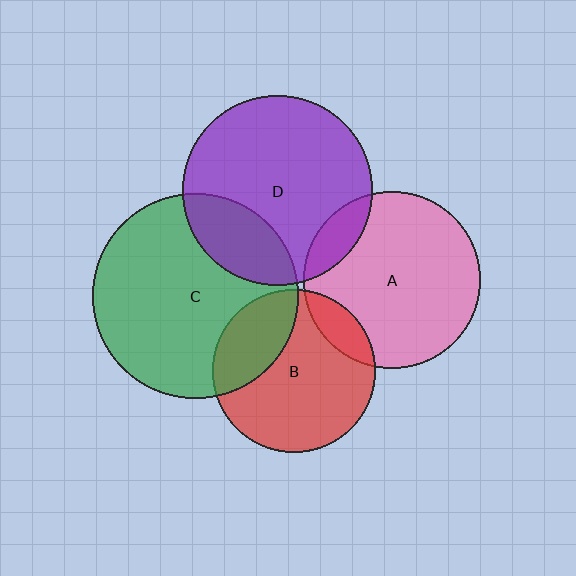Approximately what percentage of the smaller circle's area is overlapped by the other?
Approximately 25%.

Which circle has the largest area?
Circle C (green).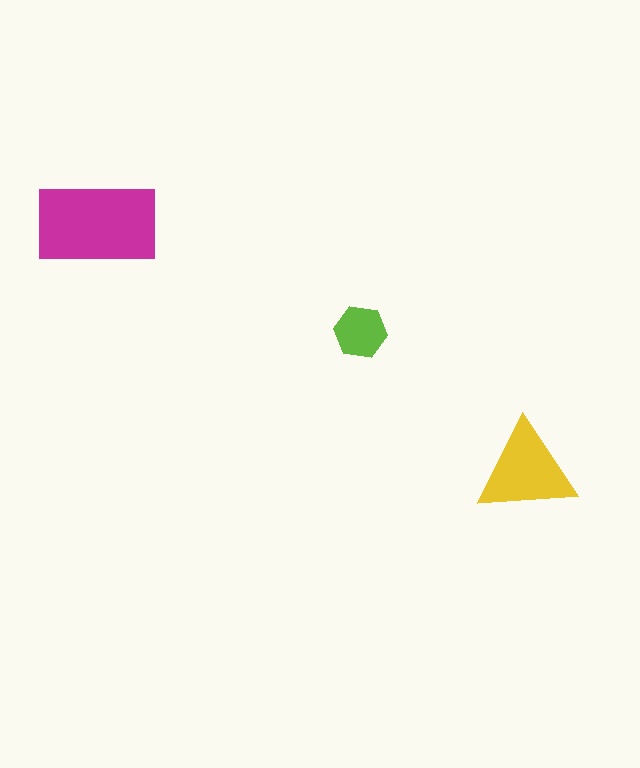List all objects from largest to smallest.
The magenta rectangle, the yellow triangle, the lime hexagon.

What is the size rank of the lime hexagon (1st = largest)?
3rd.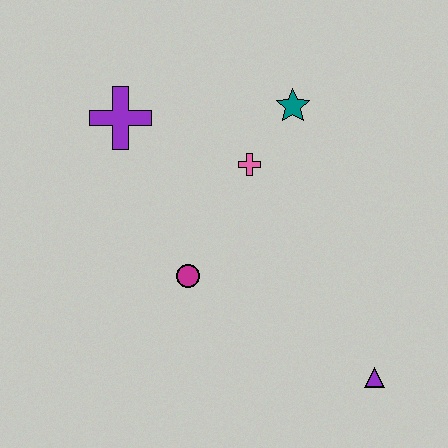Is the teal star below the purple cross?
No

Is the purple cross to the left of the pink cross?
Yes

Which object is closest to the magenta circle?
The pink cross is closest to the magenta circle.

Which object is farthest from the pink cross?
The purple triangle is farthest from the pink cross.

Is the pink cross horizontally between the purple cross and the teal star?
Yes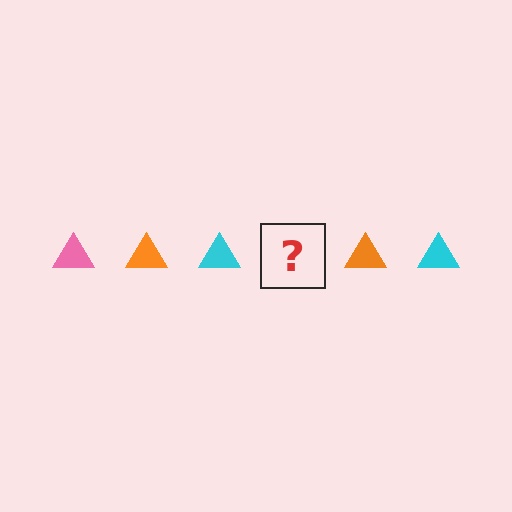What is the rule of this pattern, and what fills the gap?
The rule is that the pattern cycles through pink, orange, cyan triangles. The gap should be filled with a pink triangle.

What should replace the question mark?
The question mark should be replaced with a pink triangle.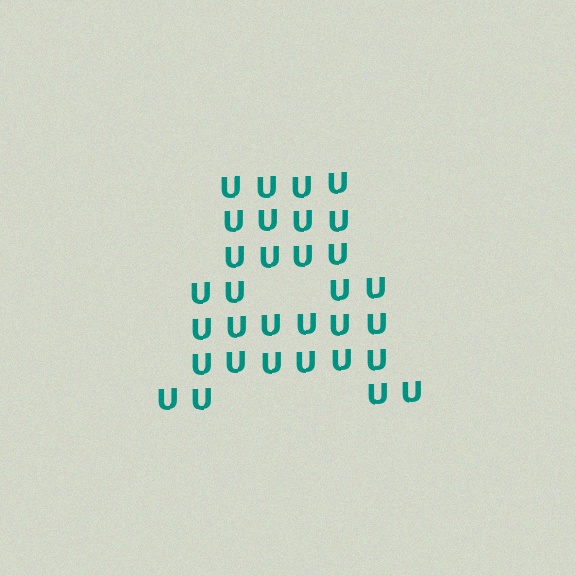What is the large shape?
The large shape is the letter A.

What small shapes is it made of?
It is made of small letter U's.